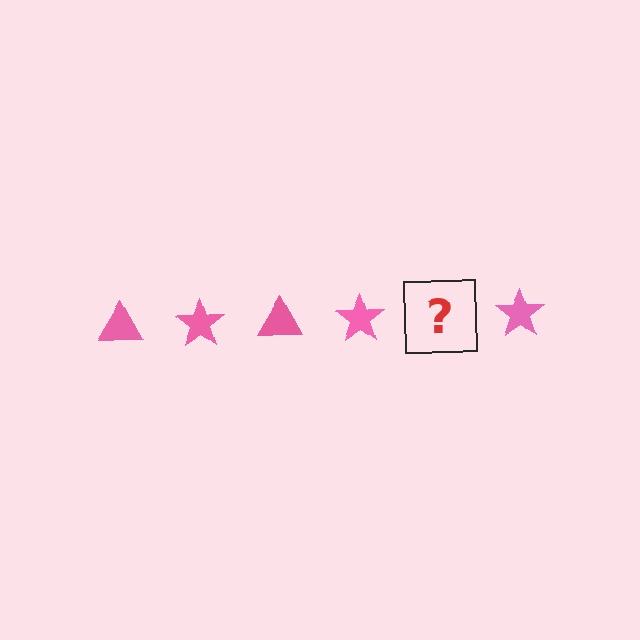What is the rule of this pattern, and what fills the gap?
The rule is that the pattern cycles through triangle, star shapes in pink. The gap should be filled with a pink triangle.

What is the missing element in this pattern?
The missing element is a pink triangle.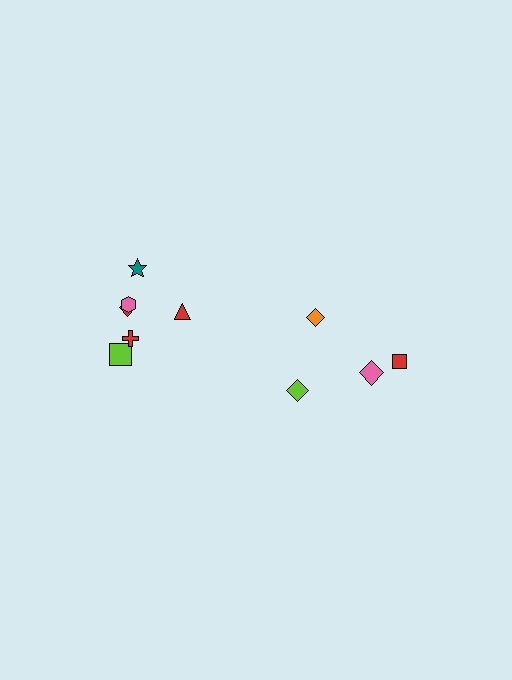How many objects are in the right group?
There are 4 objects.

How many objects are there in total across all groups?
There are 10 objects.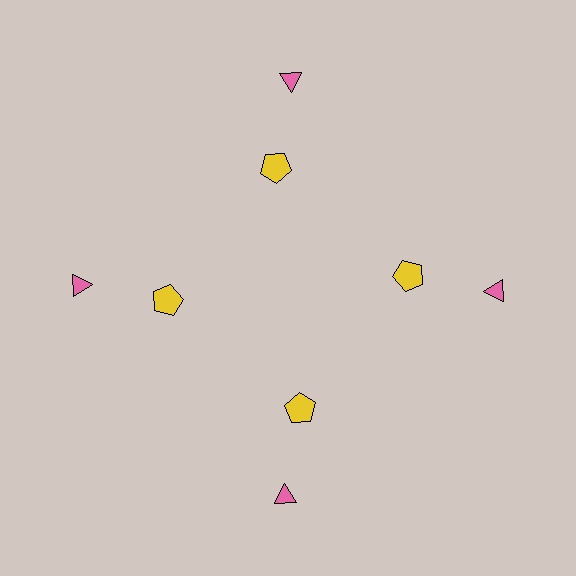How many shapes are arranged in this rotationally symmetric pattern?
There are 8 shapes, arranged in 4 groups of 2.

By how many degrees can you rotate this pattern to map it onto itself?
The pattern maps onto itself every 90 degrees of rotation.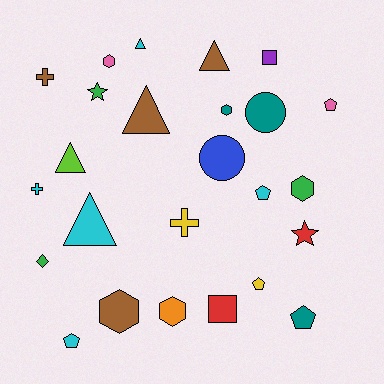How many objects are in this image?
There are 25 objects.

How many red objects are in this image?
There are 2 red objects.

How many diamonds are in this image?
There is 1 diamond.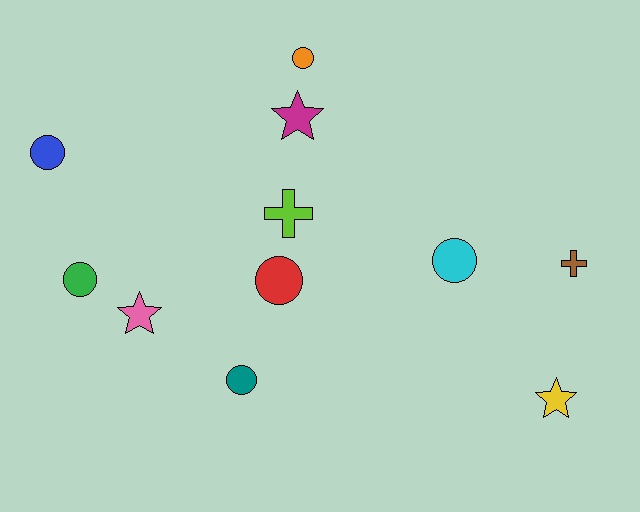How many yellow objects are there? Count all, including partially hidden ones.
There is 1 yellow object.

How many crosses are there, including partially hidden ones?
There are 2 crosses.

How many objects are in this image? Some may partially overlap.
There are 11 objects.